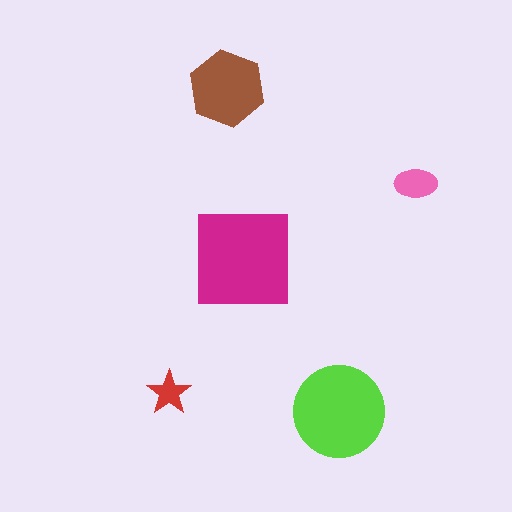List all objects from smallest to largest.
The red star, the pink ellipse, the brown hexagon, the lime circle, the magenta square.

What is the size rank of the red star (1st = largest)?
5th.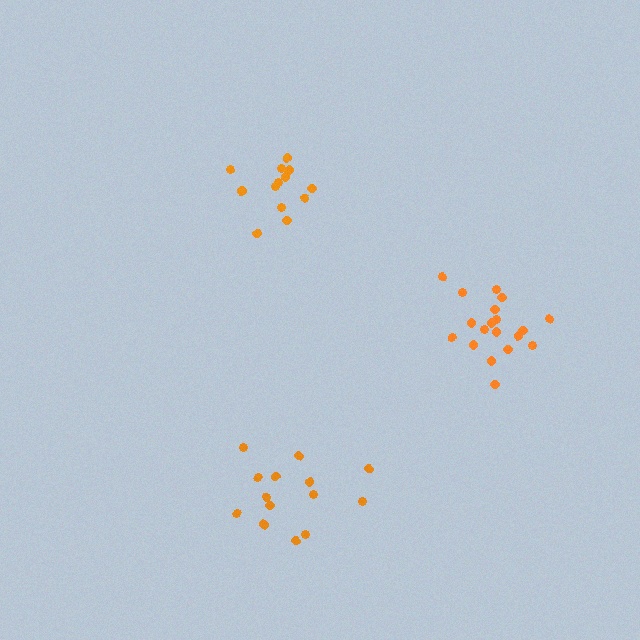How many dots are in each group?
Group 1: 14 dots, Group 2: 13 dots, Group 3: 19 dots (46 total).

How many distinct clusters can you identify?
There are 3 distinct clusters.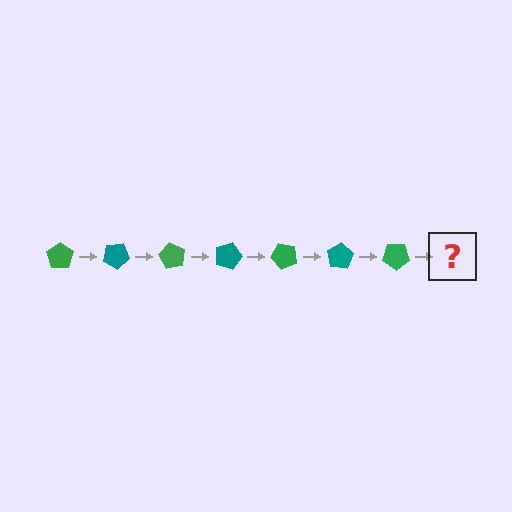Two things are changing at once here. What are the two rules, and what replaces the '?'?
The two rules are that it rotates 30 degrees each step and the color cycles through green and teal. The '?' should be a teal pentagon, rotated 210 degrees from the start.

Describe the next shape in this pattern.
It should be a teal pentagon, rotated 210 degrees from the start.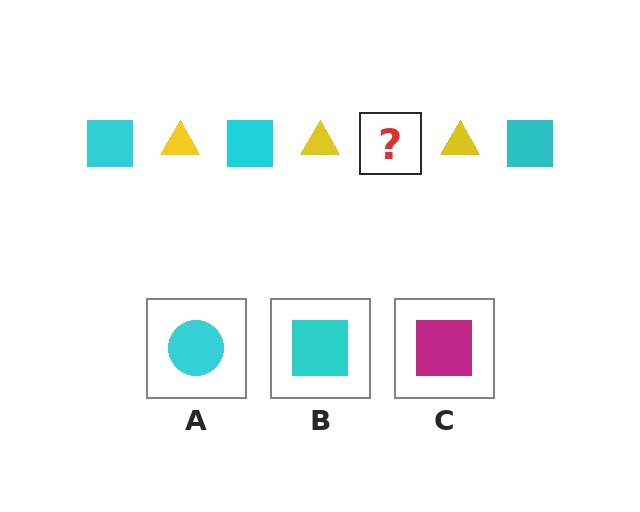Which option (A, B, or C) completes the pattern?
B.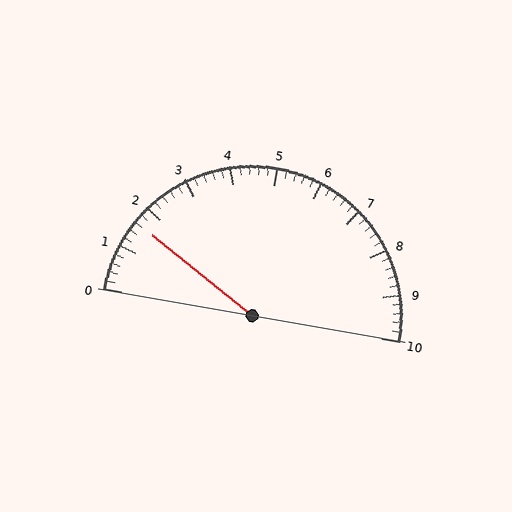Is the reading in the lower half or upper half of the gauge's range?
The reading is in the lower half of the range (0 to 10).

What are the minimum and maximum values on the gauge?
The gauge ranges from 0 to 10.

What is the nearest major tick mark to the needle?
The nearest major tick mark is 2.